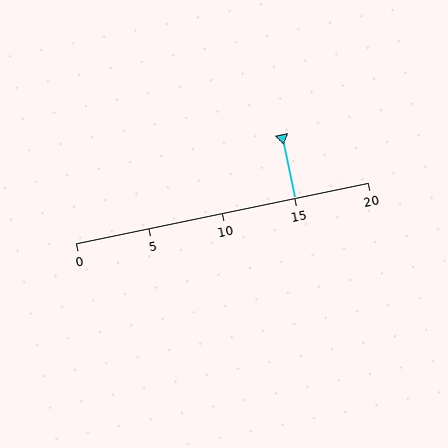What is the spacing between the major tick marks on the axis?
The major ticks are spaced 5 apart.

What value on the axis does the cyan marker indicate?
The marker indicates approximately 15.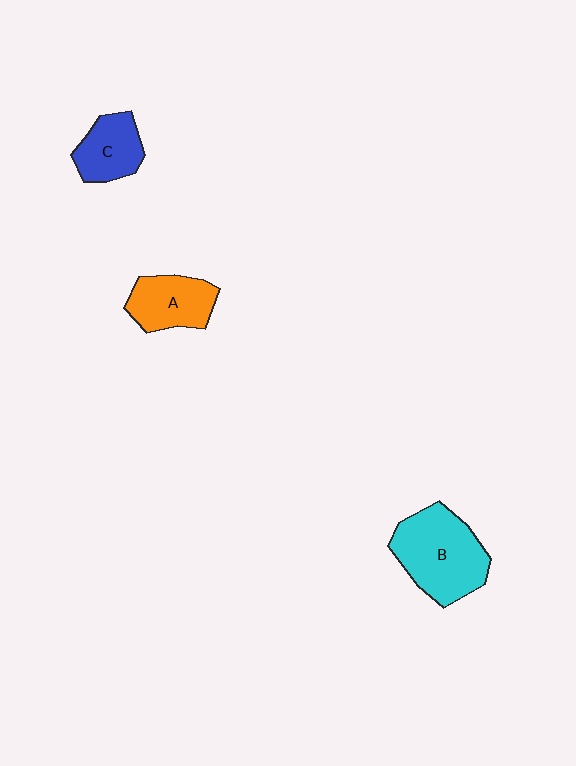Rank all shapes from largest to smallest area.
From largest to smallest: B (cyan), A (orange), C (blue).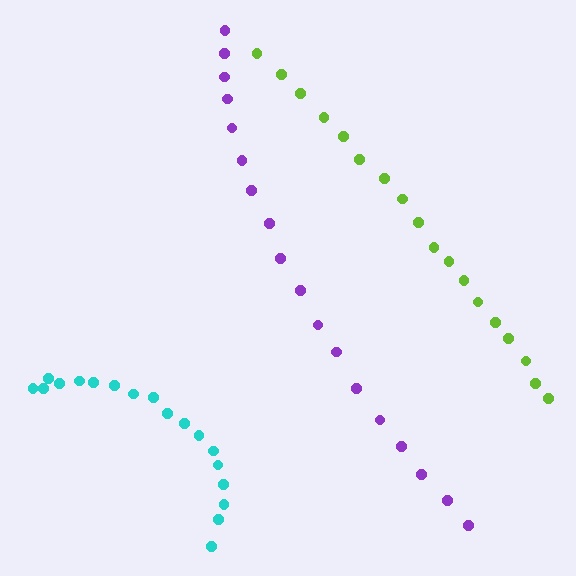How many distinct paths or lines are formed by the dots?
There are 3 distinct paths.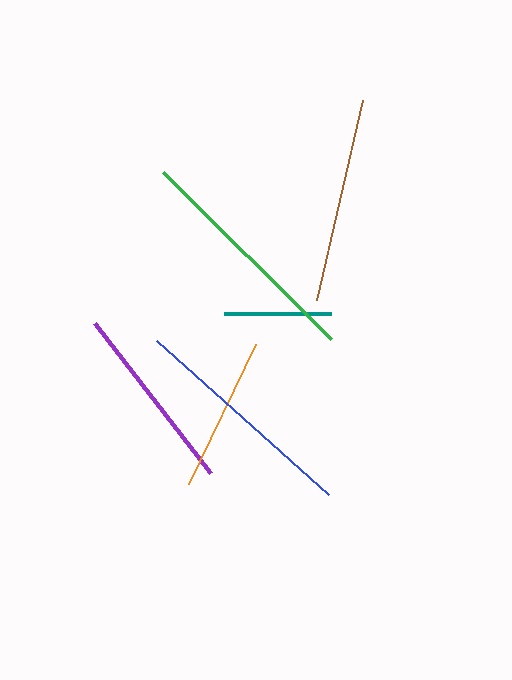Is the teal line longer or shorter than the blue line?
The blue line is longer than the teal line.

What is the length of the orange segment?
The orange segment is approximately 155 pixels long.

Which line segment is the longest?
The green line is the longest at approximately 237 pixels.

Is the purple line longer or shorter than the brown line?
The brown line is longer than the purple line.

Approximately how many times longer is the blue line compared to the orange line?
The blue line is approximately 1.5 times the length of the orange line.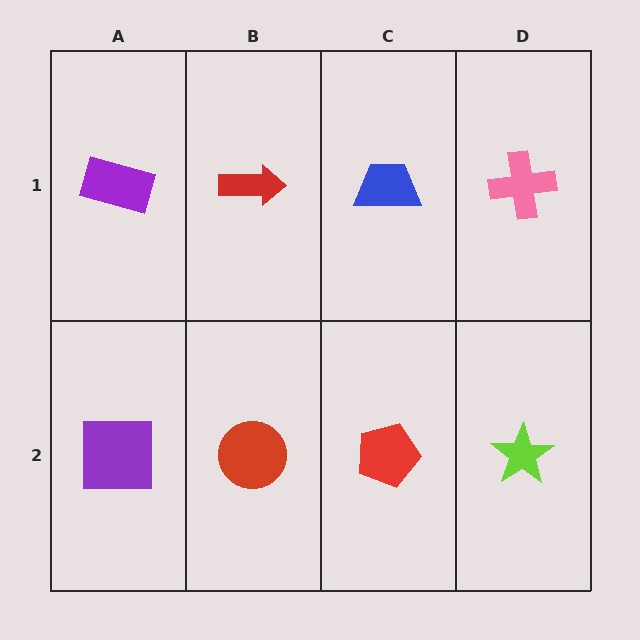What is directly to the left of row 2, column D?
A red pentagon.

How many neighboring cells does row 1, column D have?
2.